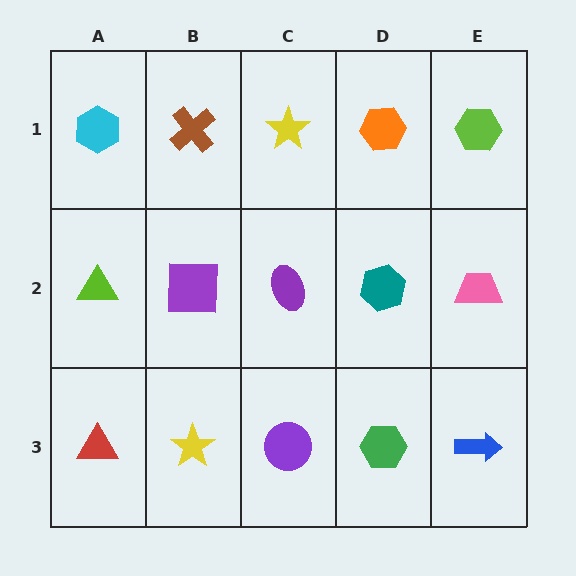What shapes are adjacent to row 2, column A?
A cyan hexagon (row 1, column A), a red triangle (row 3, column A), a purple square (row 2, column B).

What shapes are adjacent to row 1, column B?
A purple square (row 2, column B), a cyan hexagon (row 1, column A), a yellow star (row 1, column C).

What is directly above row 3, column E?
A pink trapezoid.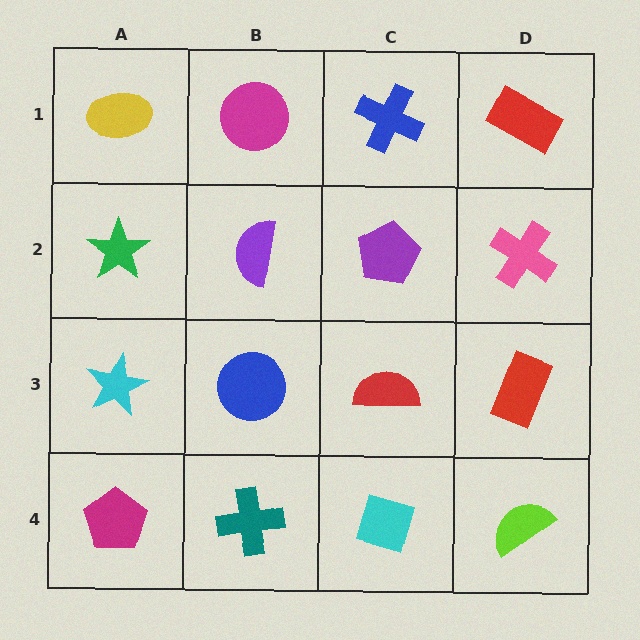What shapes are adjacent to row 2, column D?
A red rectangle (row 1, column D), a red rectangle (row 3, column D), a purple pentagon (row 2, column C).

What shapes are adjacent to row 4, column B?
A blue circle (row 3, column B), a magenta pentagon (row 4, column A), a cyan diamond (row 4, column C).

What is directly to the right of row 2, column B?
A purple pentagon.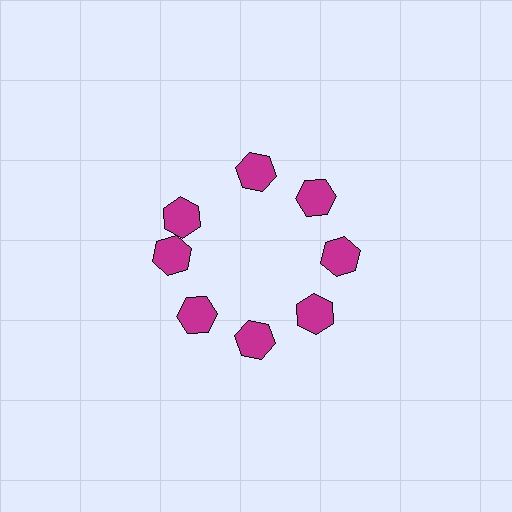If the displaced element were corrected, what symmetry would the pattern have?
It would have 8-fold rotational symmetry — the pattern would map onto itself every 45 degrees.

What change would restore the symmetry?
The symmetry would be restored by rotating it back into even spacing with its neighbors so that all 8 hexagons sit at equal angles and equal distance from the center.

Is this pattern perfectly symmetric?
No. The 8 magenta hexagons are arranged in a ring, but one element near the 10 o'clock position is rotated out of alignment along the ring, breaking the 8-fold rotational symmetry.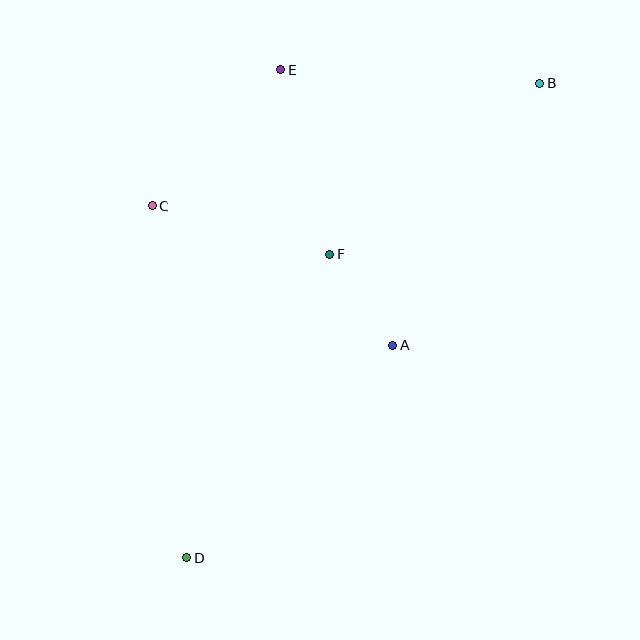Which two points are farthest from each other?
Points B and D are farthest from each other.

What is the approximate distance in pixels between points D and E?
The distance between D and E is approximately 497 pixels.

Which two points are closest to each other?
Points A and F are closest to each other.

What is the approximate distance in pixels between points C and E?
The distance between C and E is approximately 188 pixels.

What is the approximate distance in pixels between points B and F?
The distance between B and F is approximately 272 pixels.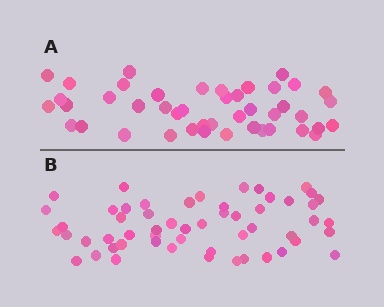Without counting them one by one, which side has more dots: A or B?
Region B (the bottom region) has more dots.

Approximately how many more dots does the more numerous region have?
Region B has roughly 12 or so more dots than region A.